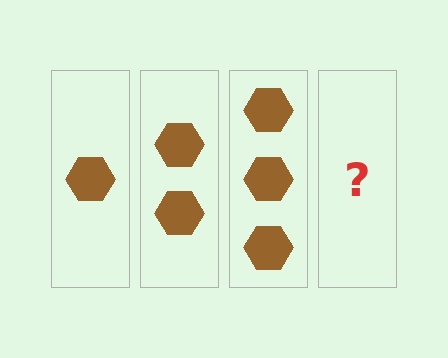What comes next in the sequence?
The next element should be 4 hexagons.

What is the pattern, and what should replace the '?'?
The pattern is that each step adds one more hexagon. The '?' should be 4 hexagons.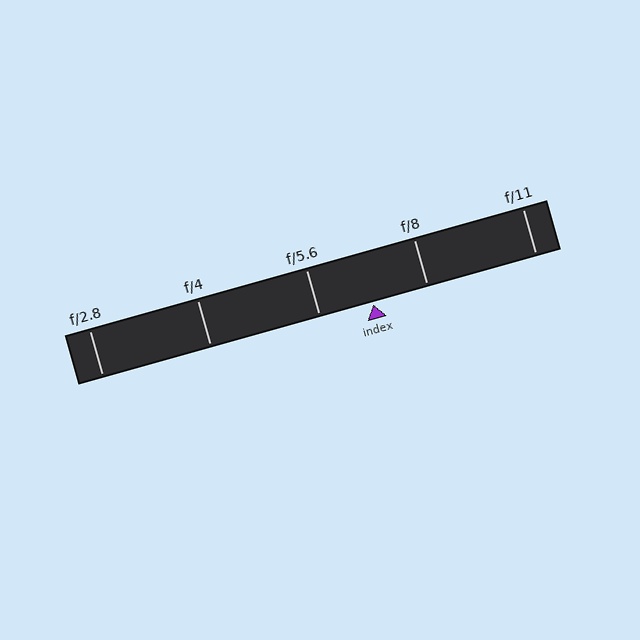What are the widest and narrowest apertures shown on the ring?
The widest aperture shown is f/2.8 and the narrowest is f/11.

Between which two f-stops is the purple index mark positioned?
The index mark is between f/5.6 and f/8.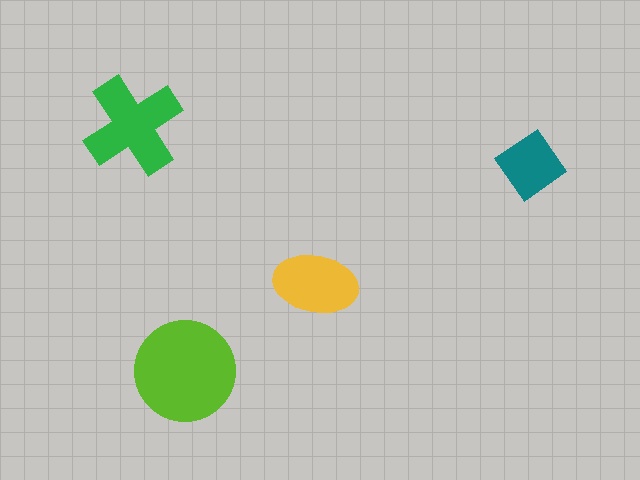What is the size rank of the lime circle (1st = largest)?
1st.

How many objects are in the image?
There are 4 objects in the image.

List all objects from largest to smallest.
The lime circle, the green cross, the yellow ellipse, the teal diamond.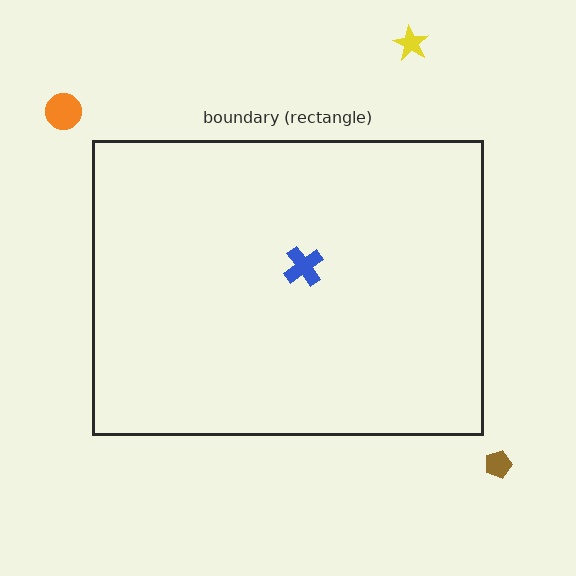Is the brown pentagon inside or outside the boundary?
Outside.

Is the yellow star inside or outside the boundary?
Outside.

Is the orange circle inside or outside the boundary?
Outside.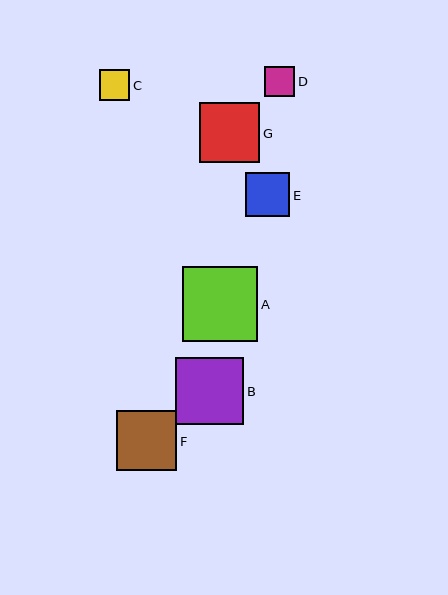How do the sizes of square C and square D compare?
Square C and square D are approximately the same size.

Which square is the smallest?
Square D is the smallest with a size of approximately 30 pixels.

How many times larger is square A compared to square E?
Square A is approximately 1.7 times the size of square E.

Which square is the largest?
Square A is the largest with a size of approximately 75 pixels.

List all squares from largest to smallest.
From largest to smallest: A, B, G, F, E, C, D.